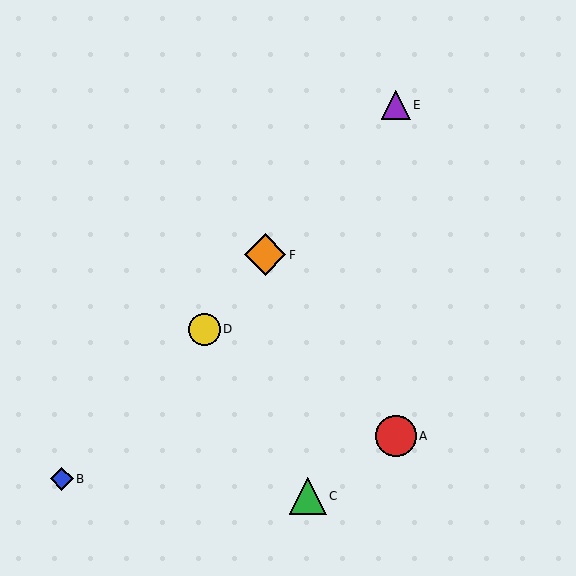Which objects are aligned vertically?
Objects A, E are aligned vertically.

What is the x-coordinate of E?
Object E is at x≈396.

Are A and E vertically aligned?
Yes, both are at x≈396.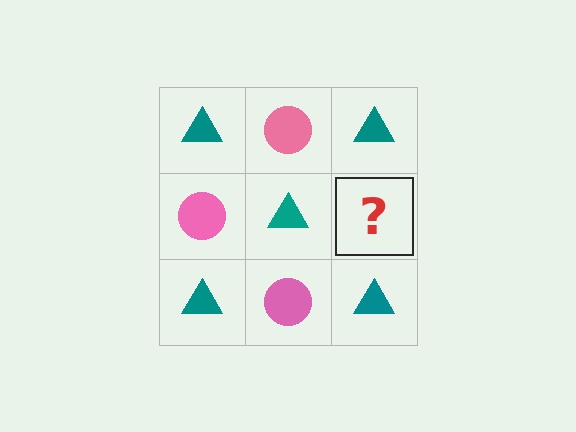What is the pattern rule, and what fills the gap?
The rule is that it alternates teal triangle and pink circle in a checkerboard pattern. The gap should be filled with a pink circle.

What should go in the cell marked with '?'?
The missing cell should contain a pink circle.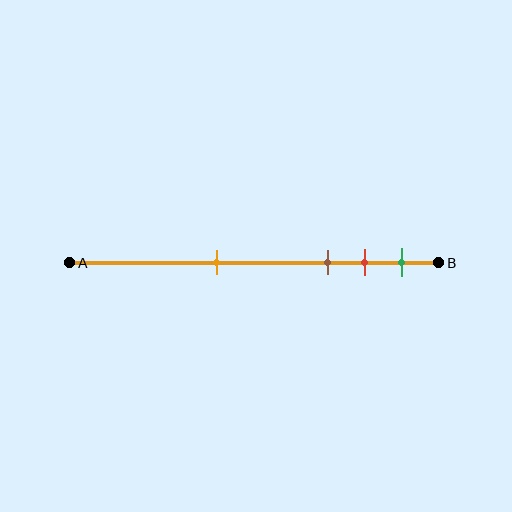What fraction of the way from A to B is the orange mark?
The orange mark is approximately 40% (0.4) of the way from A to B.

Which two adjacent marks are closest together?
The red and green marks are the closest adjacent pair.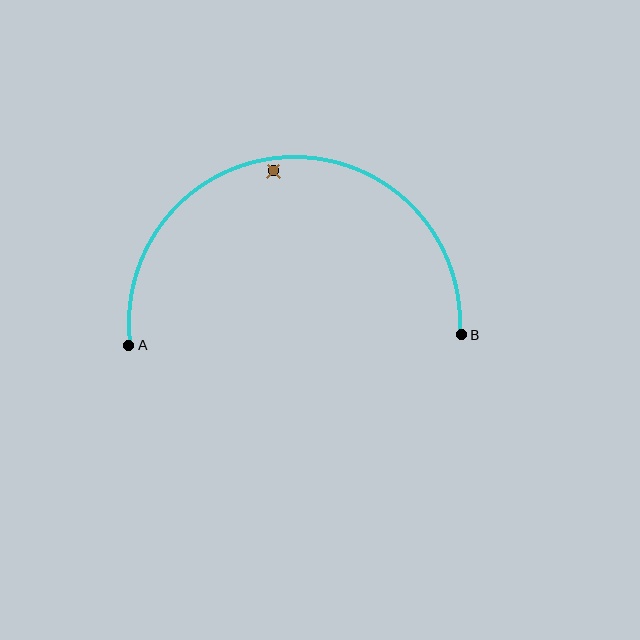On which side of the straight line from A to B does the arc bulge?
The arc bulges above the straight line connecting A and B.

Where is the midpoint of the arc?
The arc midpoint is the point on the curve farthest from the straight line joining A and B. It sits above that line.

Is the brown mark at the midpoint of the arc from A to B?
No — the brown mark does not lie on the arc at all. It sits slightly inside the curve.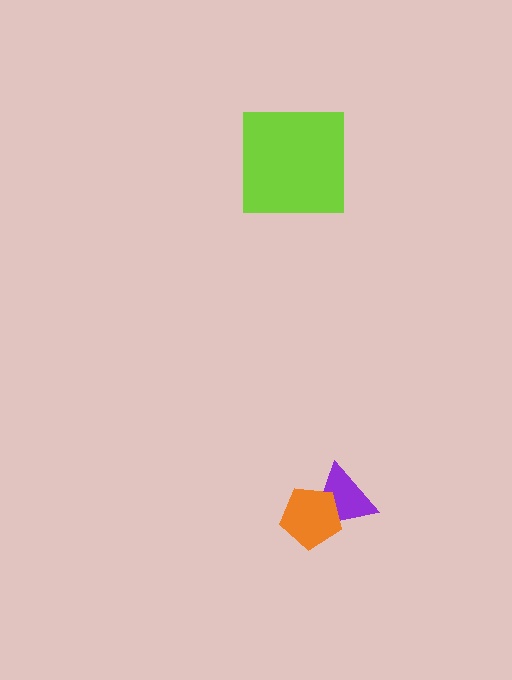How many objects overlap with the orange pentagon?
1 object overlaps with the orange pentagon.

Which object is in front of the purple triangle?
The orange pentagon is in front of the purple triangle.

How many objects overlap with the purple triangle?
1 object overlaps with the purple triangle.